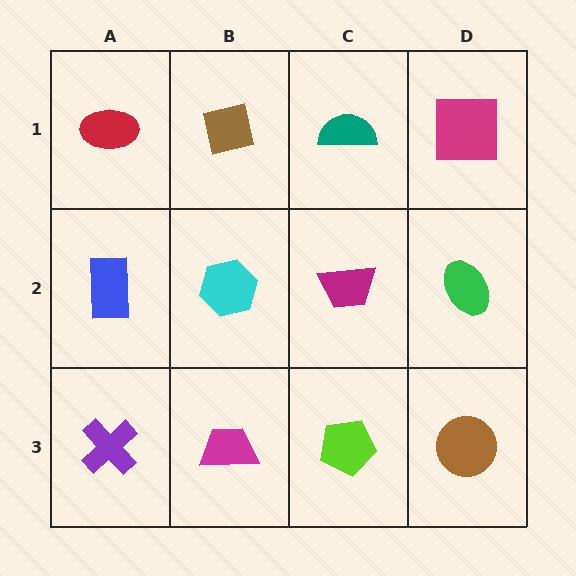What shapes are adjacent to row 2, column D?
A magenta square (row 1, column D), a brown circle (row 3, column D), a magenta trapezoid (row 2, column C).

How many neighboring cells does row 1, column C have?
3.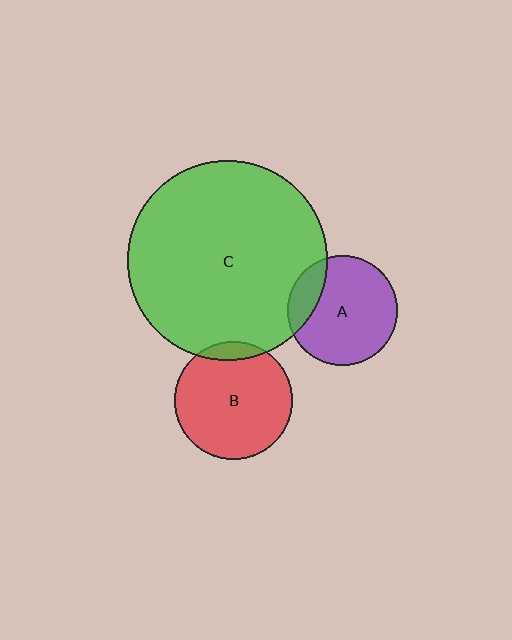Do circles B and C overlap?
Yes.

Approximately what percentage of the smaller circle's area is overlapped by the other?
Approximately 10%.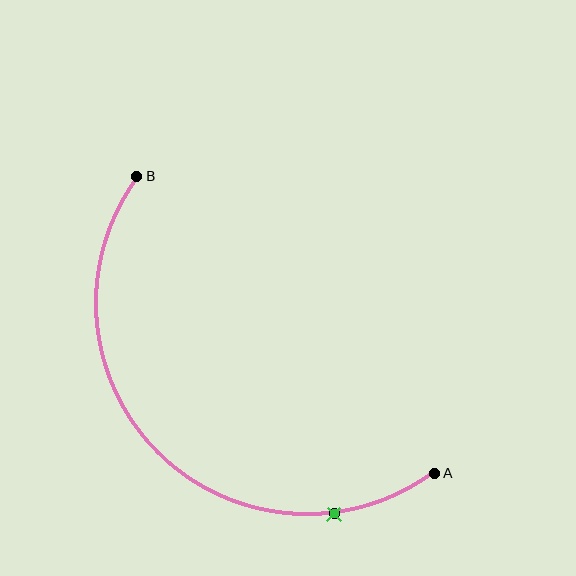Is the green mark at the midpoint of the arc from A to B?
No. The green mark lies on the arc but is closer to endpoint A. The arc midpoint would be at the point on the curve equidistant along the arc from both A and B.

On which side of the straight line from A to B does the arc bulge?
The arc bulges below and to the left of the straight line connecting A and B.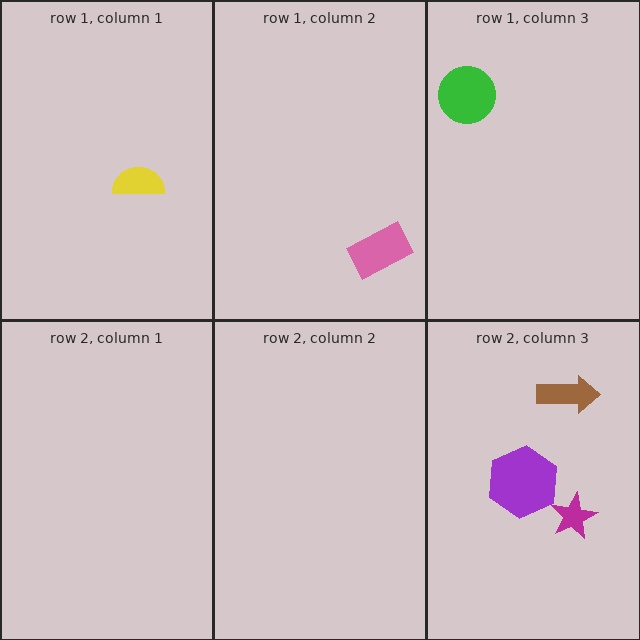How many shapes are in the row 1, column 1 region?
1.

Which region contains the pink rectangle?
The row 1, column 2 region.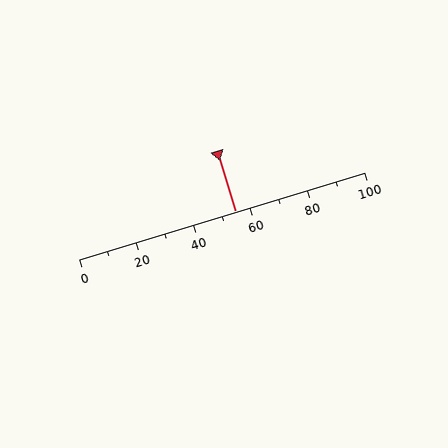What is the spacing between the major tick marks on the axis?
The major ticks are spaced 20 apart.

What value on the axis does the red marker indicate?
The marker indicates approximately 55.